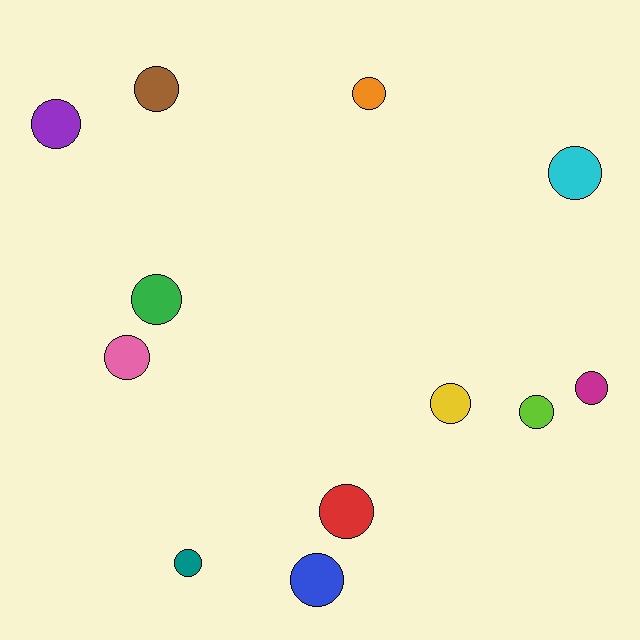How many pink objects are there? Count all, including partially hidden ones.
There is 1 pink object.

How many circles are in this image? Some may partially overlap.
There are 12 circles.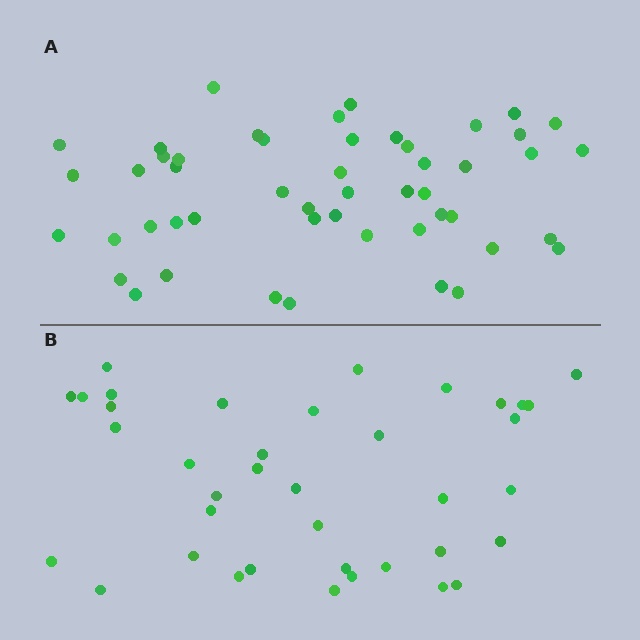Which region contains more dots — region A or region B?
Region A (the top region) has more dots.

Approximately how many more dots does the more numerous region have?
Region A has roughly 12 or so more dots than region B.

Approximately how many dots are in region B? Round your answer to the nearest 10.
About 40 dots. (The exact count is 38, which rounds to 40.)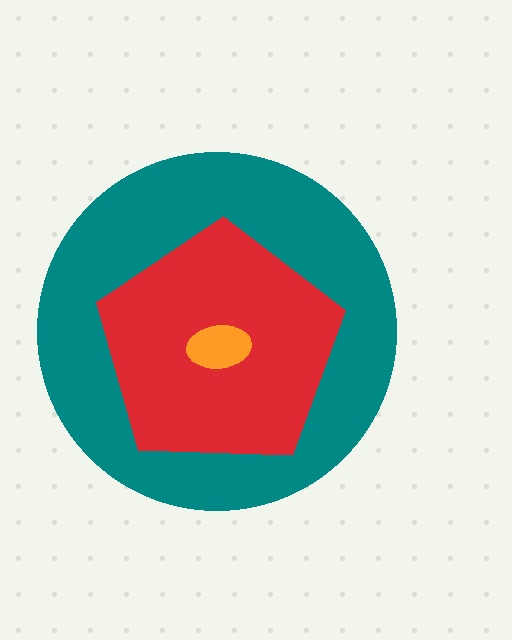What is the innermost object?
The orange ellipse.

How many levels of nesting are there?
3.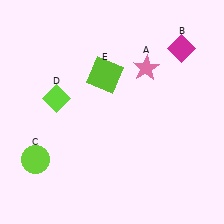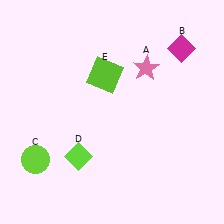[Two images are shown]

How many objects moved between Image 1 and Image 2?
1 object moved between the two images.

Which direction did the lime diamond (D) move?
The lime diamond (D) moved down.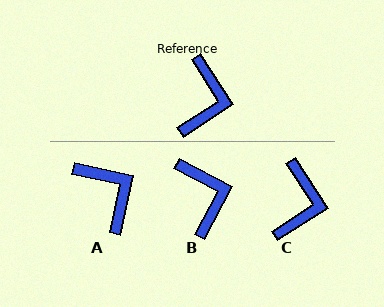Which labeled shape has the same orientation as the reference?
C.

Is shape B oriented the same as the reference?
No, it is off by about 29 degrees.